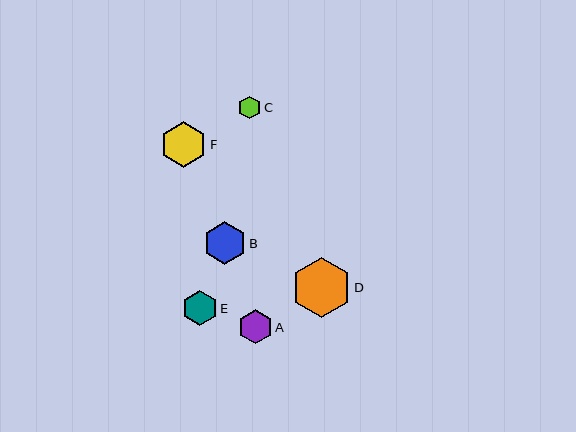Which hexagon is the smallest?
Hexagon C is the smallest with a size of approximately 23 pixels.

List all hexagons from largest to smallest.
From largest to smallest: D, F, B, E, A, C.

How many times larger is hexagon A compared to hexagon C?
Hexagon A is approximately 1.5 times the size of hexagon C.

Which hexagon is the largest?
Hexagon D is the largest with a size of approximately 60 pixels.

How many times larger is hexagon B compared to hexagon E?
Hexagon B is approximately 1.2 times the size of hexagon E.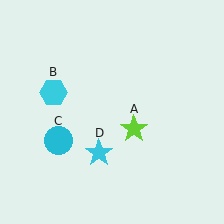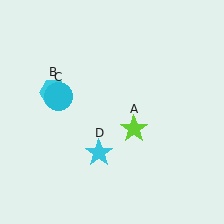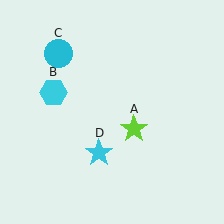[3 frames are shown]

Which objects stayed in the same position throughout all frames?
Lime star (object A) and cyan hexagon (object B) and cyan star (object D) remained stationary.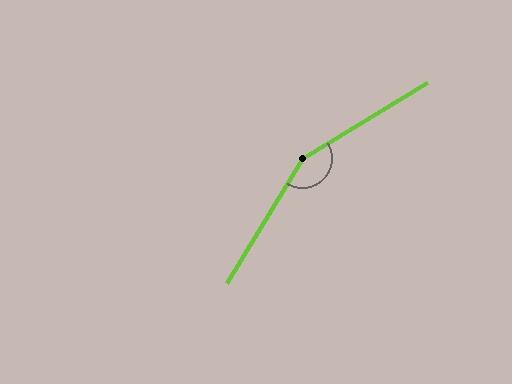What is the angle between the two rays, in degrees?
Approximately 153 degrees.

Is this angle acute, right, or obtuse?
It is obtuse.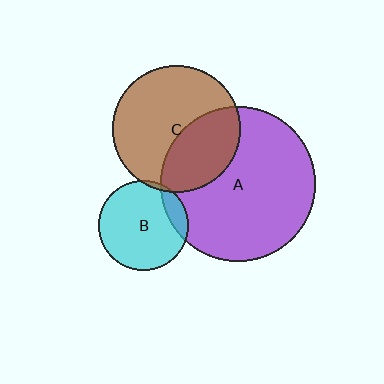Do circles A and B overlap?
Yes.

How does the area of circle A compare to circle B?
Approximately 3.0 times.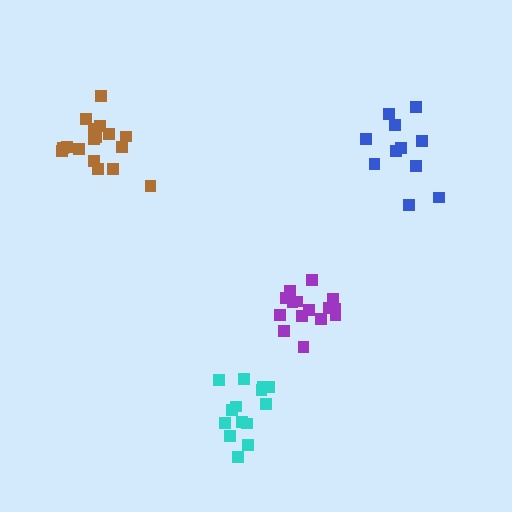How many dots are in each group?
Group 1: 11 dots, Group 2: 14 dots, Group 3: 15 dots, Group 4: 17 dots (57 total).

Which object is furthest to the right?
The blue cluster is rightmost.